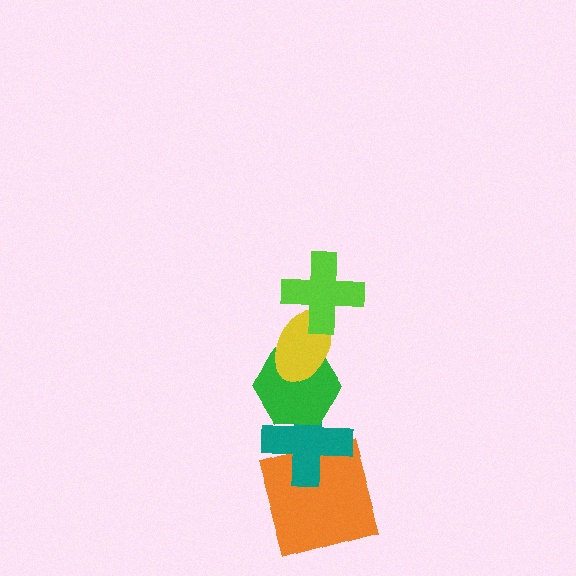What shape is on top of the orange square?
The teal cross is on top of the orange square.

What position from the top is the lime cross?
The lime cross is 1st from the top.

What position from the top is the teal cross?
The teal cross is 4th from the top.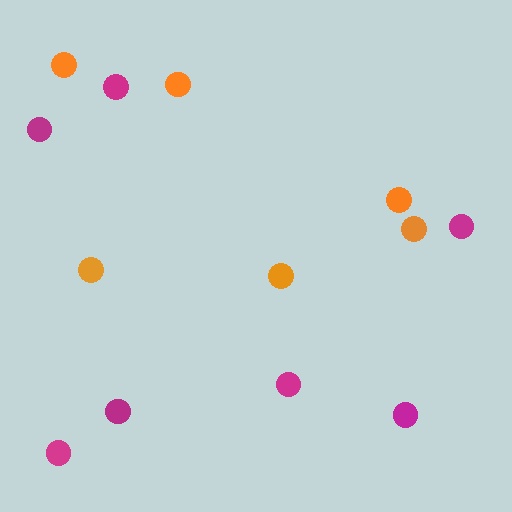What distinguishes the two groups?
There are 2 groups: one group of magenta circles (7) and one group of orange circles (6).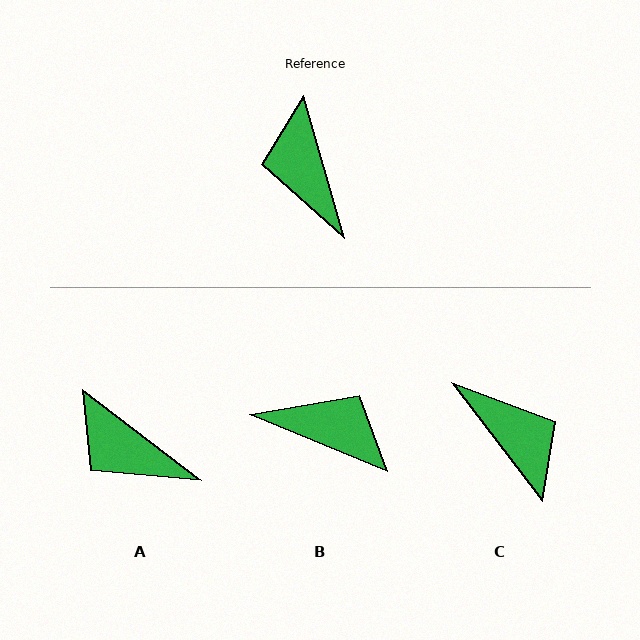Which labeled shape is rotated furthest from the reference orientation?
C, about 158 degrees away.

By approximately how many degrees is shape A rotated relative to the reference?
Approximately 37 degrees counter-clockwise.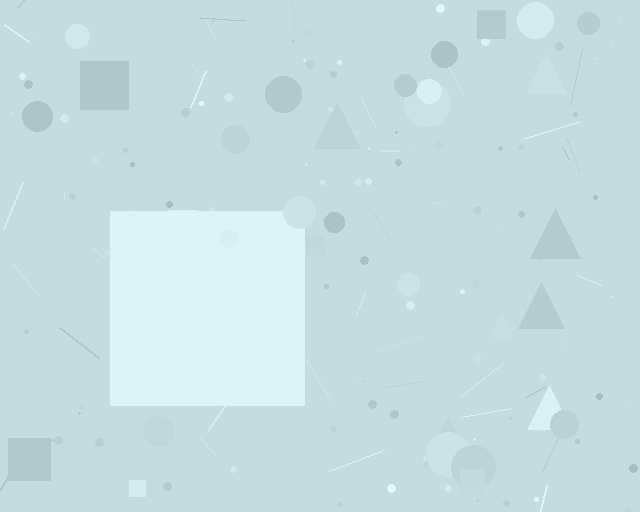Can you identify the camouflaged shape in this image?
The camouflaged shape is a square.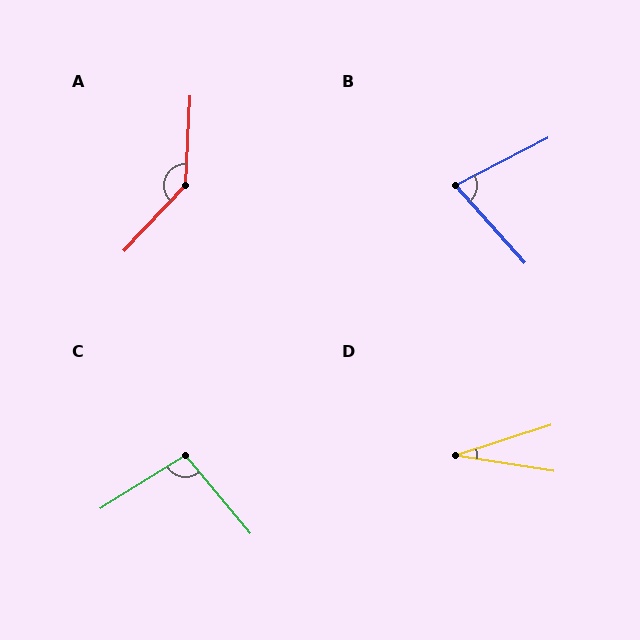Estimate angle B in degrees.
Approximately 75 degrees.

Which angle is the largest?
A, at approximately 140 degrees.